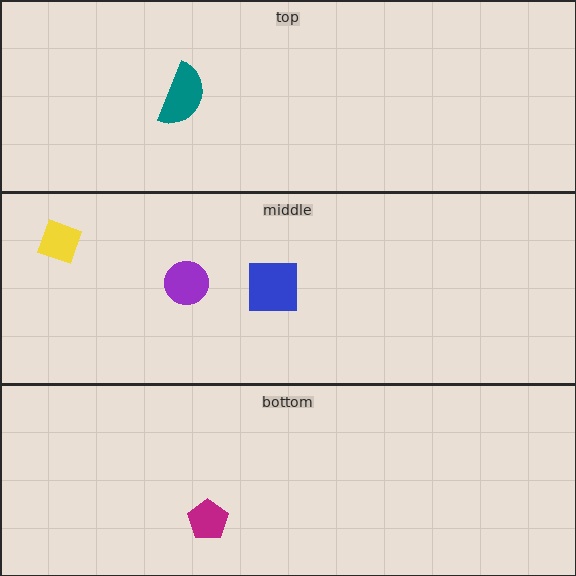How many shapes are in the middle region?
3.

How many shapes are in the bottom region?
1.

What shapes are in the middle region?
The blue square, the purple circle, the yellow diamond.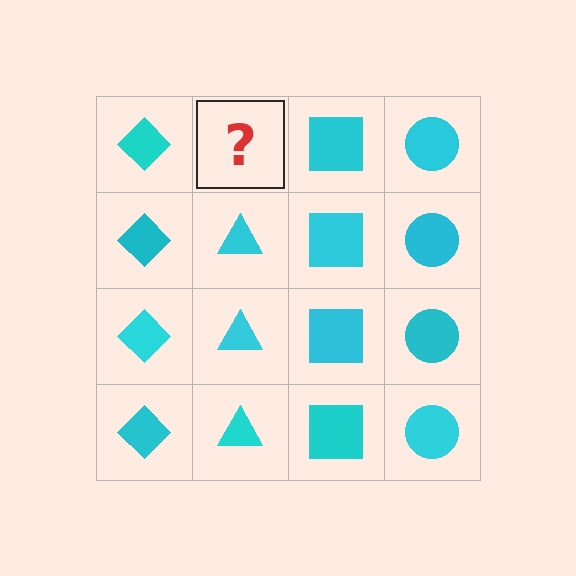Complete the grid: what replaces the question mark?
The question mark should be replaced with a cyan triangle.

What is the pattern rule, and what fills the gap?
The rule is that each column has a consistent shape. The gap should be filled with a cyan triangle.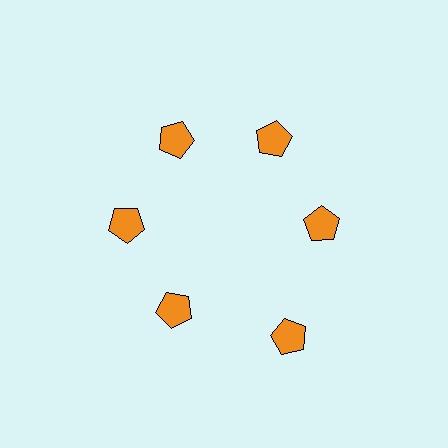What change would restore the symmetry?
The symmetry would be restored by moving it inward, back onto the ring so that all 6 pentagons sit at equal angles and equal distance from the center.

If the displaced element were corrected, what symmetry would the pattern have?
It would have 6-fold rotational symmetry — the pattern would map onto itself every 60 degrees.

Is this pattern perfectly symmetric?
No. The 6 orange pentagons are arranged in a ring, but one element near the 5 o'clock position is pushed outward from the center, breaking the 6-fold rotational symmetry.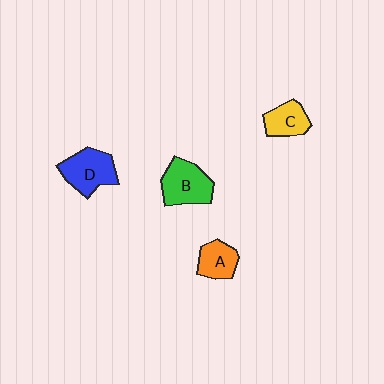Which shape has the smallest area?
Shape A (orange).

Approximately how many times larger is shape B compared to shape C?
Approximately 1.5 times.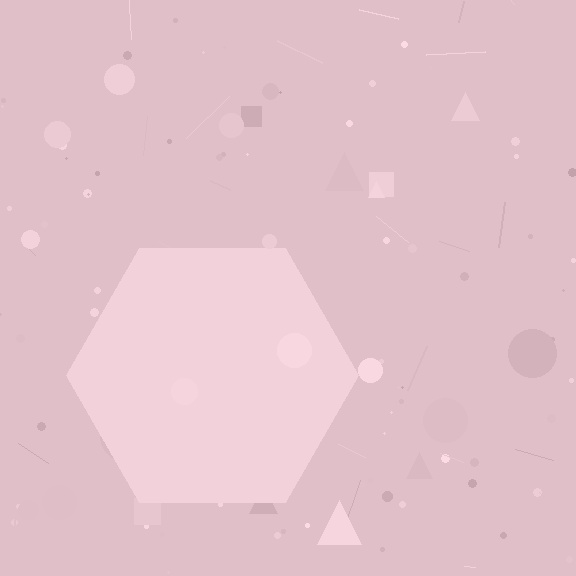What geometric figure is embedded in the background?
A hexagon is embedded in the background.